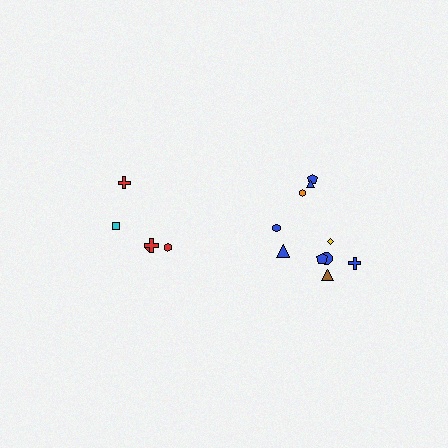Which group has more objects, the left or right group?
The right group.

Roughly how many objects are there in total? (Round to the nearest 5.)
Roughly 15 objects in total.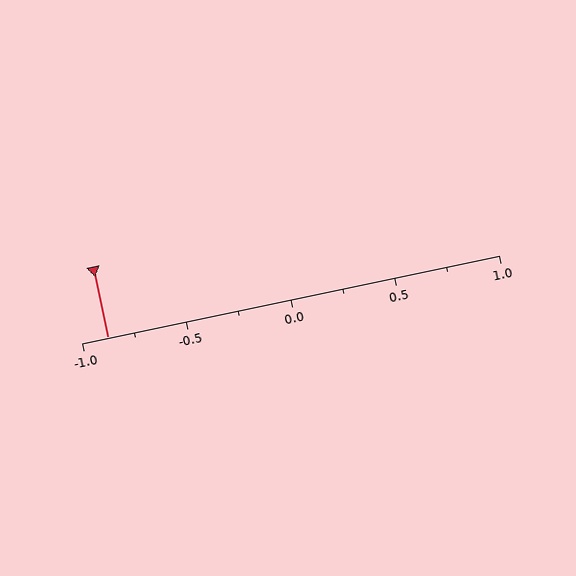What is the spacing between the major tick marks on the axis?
The major ticks are spaced 0.5 apart.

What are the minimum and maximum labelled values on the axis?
The axis runs from -1.0 to 1.0.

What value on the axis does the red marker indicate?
The marker indicates approximately -0.88.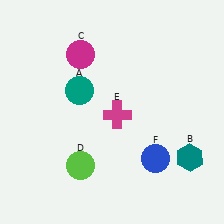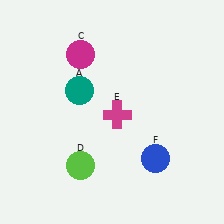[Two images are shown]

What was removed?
The teal hexagon (B) was removed in Image 2.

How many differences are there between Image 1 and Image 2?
There is 1 difference between the two images.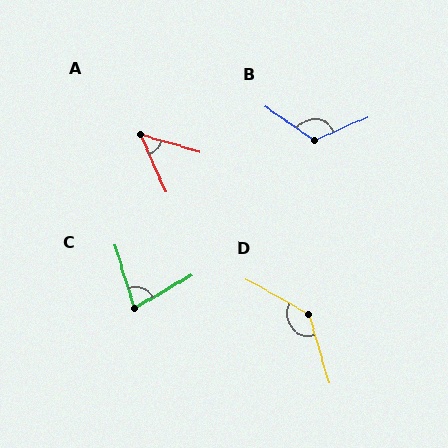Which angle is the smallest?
A, at approximately 50 degrees.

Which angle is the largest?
D, at approximately 135 degrees.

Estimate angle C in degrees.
Approximately 77 degrees.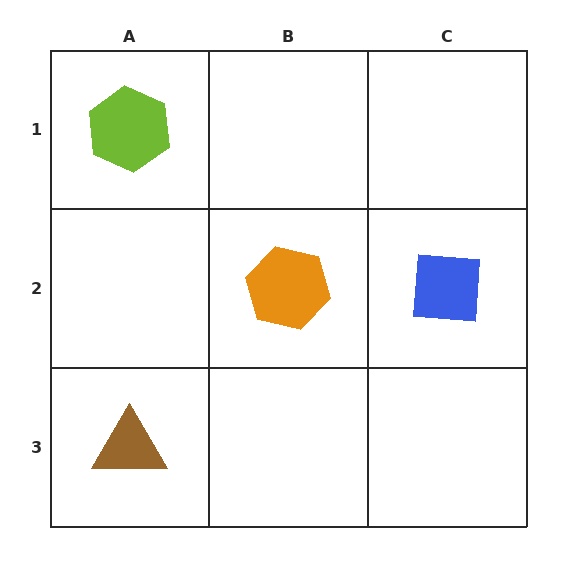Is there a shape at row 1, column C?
No, that cell is empty.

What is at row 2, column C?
A blue square.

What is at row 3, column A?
A brown triangle.